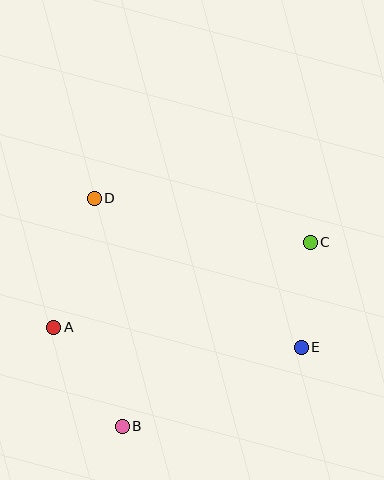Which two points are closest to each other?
Points C and E are closest to each other.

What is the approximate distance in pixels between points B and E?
The distance between B and E is approximately 196 pixels.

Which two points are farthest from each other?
Points A and C are farthest from each other.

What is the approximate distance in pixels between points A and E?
The distance between A and E is approximately 249 pixels.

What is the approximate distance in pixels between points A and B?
The distance between A and B is approximately 121 pixels.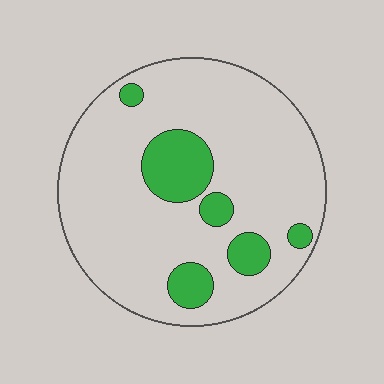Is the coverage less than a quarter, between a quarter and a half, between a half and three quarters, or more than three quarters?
Less than a quarter.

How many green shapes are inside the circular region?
6.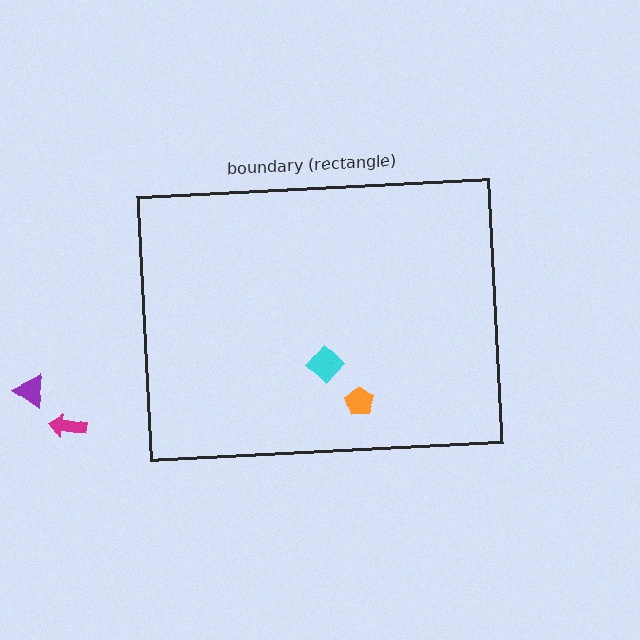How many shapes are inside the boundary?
2 inside, 2 outside.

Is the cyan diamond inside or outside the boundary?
Inside.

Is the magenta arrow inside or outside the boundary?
Outside.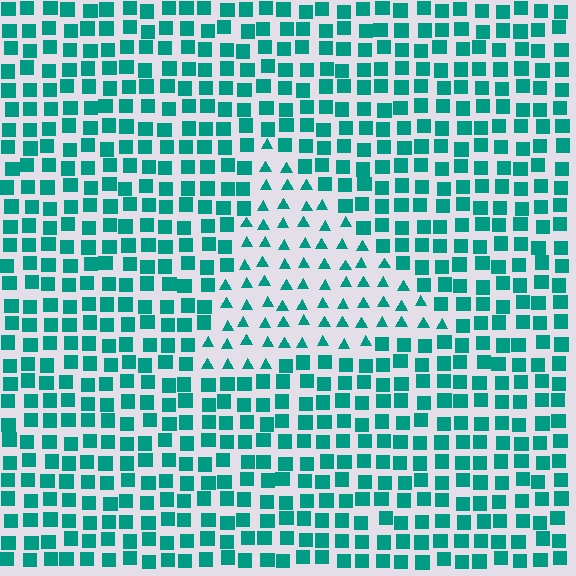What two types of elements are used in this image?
The image uses triangles inside the triangle region and squares outside it.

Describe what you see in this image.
The image is filled with small teal elements arranged in a uniform grid. A triangle-shaped region contains triangles, while the surrounding area contains squares. The boundary is defined purely by the change in element shape.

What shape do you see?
I see a triangle.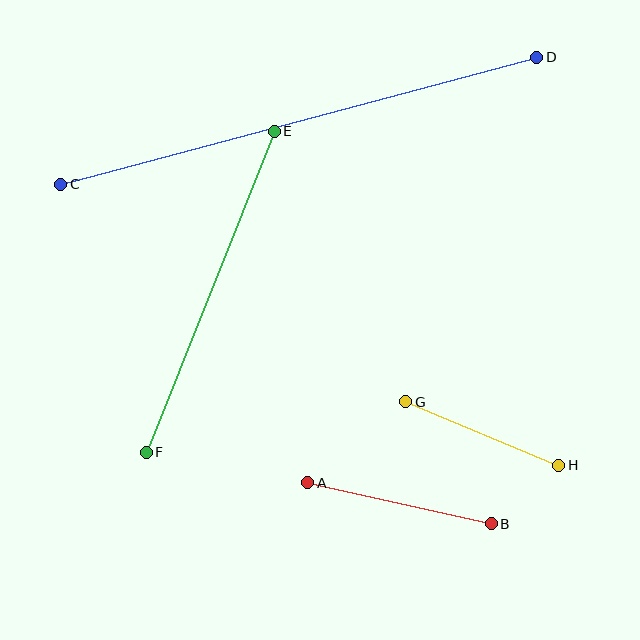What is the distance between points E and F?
The distance is approximately 346 pixels.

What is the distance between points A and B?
The distance is approximately 188 pixels.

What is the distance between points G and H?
The distance is approximately 166 pixels.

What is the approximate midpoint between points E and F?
The midpoint is at approximately (210, 292) pixels.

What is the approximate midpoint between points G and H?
The midpoint is at approximately (482, 434) pixels.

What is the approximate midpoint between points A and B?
The midpoint is at approximately (399, 503) pixels.